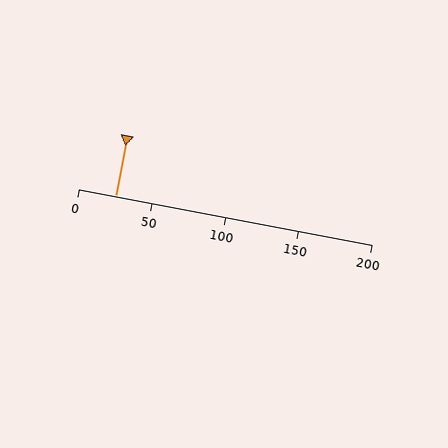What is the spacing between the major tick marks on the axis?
The major ticks are spaced 50 apart.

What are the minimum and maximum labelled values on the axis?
The axis runs from 0 to 200.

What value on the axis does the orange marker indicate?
The marker indicates approximately 25.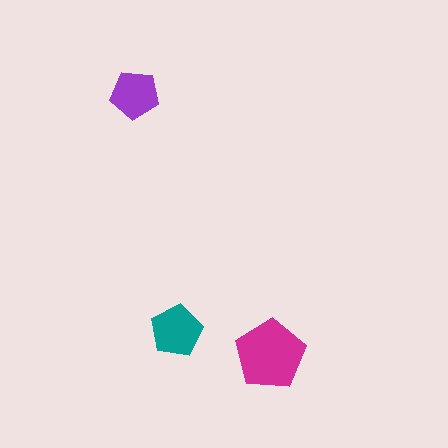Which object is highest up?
The purple pentagon is topmost.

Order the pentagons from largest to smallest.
the magenta one, the teal one, the purple one.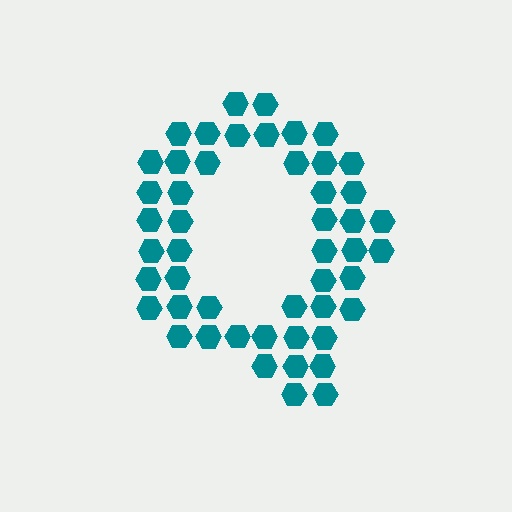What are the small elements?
The small elements are hexagons.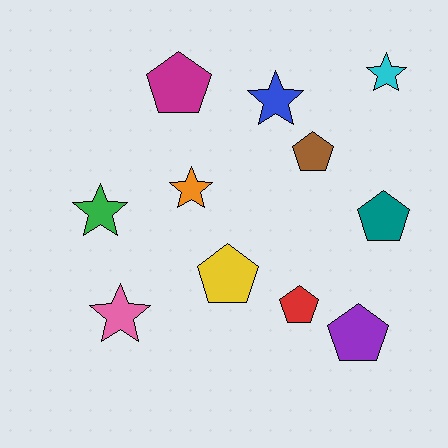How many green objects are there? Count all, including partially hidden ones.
There is 1 green object.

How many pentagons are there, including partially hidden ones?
There are 6 pentagons.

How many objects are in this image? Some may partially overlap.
There are 11 objects.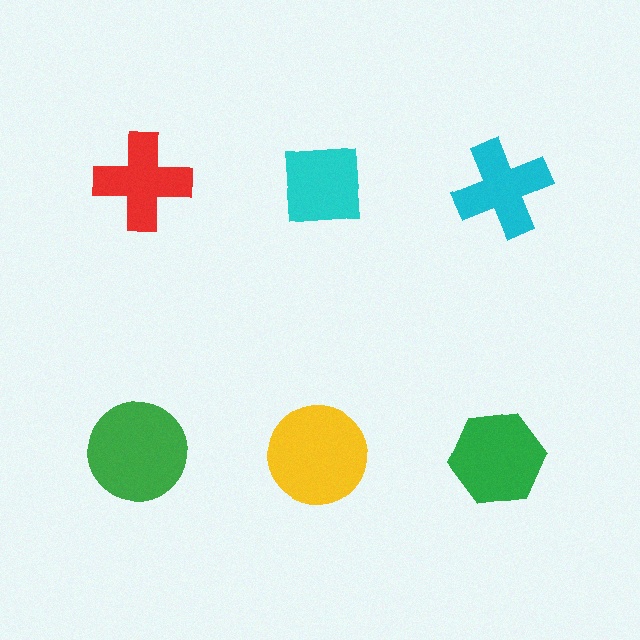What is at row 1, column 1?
A red cross.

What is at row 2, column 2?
A yellow circle.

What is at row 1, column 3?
A cyan cross.